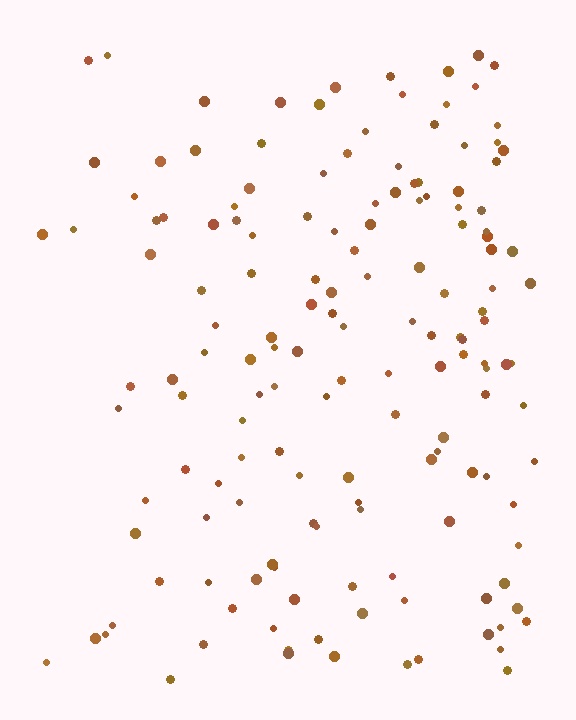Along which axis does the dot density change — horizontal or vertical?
Horizontal.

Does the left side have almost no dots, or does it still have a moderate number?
Still a moderate number, just noticeably fewer than the right.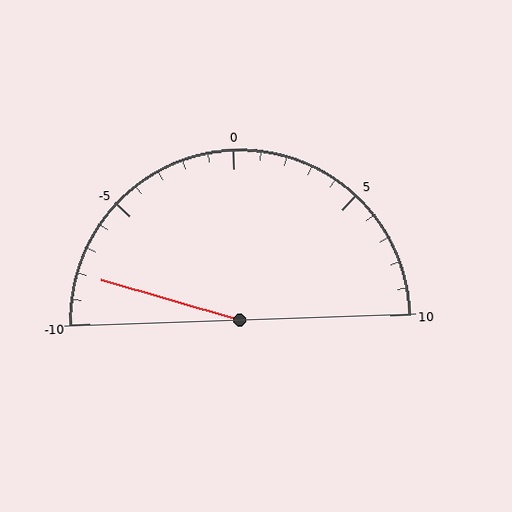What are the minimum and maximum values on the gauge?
The gauge ranges from -10 to 10.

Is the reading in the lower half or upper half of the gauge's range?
The reading is in the lower half of the range (-10 to 10).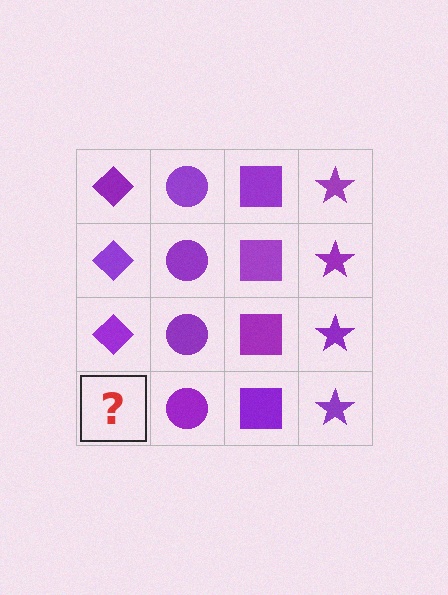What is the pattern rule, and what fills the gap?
The rule is that each column has a consistent shape. The gap should be filled with a purple diamond.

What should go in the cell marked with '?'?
The missing cell should contain a purple diamond.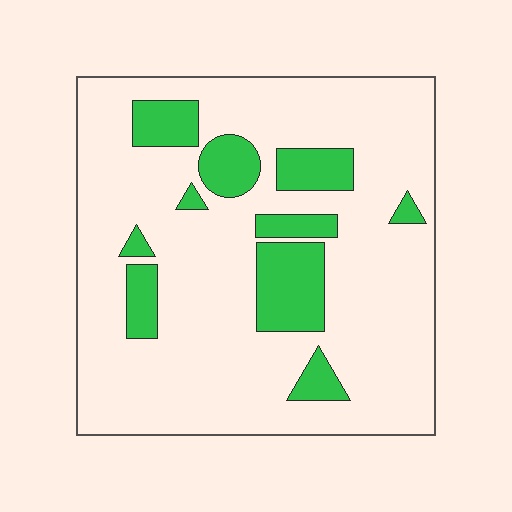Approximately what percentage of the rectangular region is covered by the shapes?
Approximately 20%.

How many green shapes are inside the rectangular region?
10.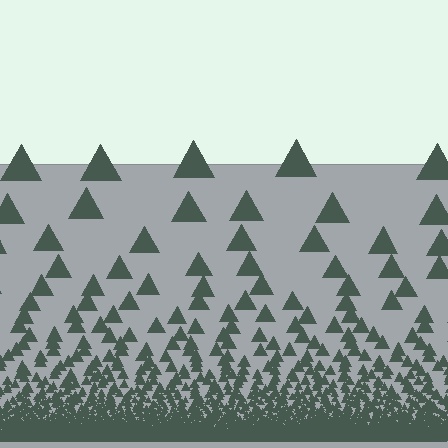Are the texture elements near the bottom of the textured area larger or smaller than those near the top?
Smaller. The gradient is inverted — elements near the bottom are smaller and denser.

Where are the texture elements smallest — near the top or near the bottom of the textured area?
Near the bottom.